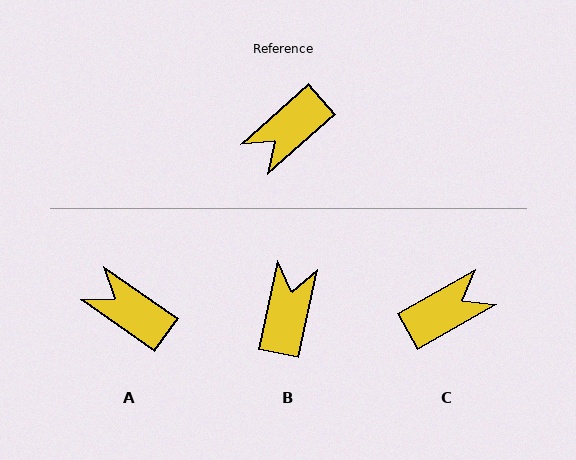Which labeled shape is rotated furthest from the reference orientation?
C, about 168 degrees away.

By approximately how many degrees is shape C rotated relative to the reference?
Approximately 168 degrees counter-clockwise.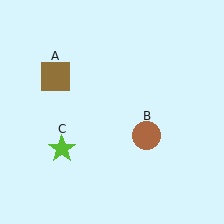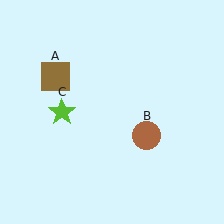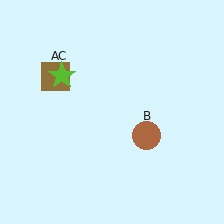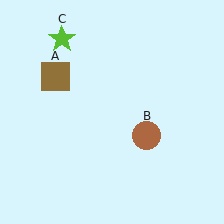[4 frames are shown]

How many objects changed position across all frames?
1 object changed position: lime star (object C).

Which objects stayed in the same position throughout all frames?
Brown square (object A) and brown circle (object B) remained stationary.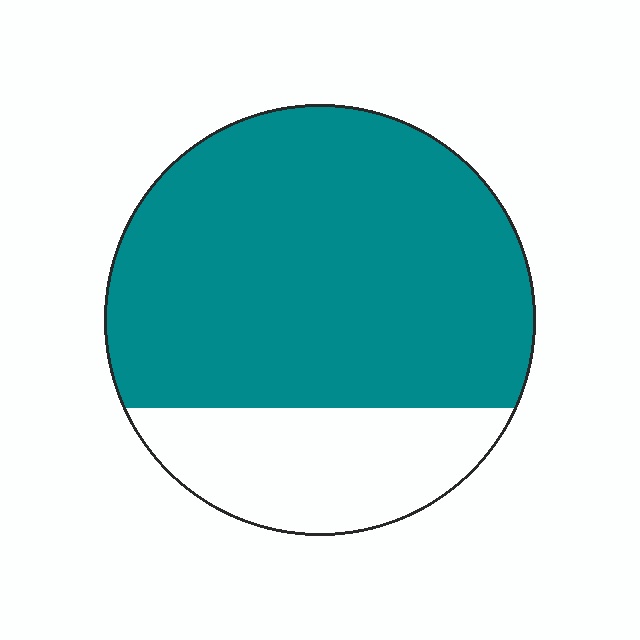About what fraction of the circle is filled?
About three quarters (3/4).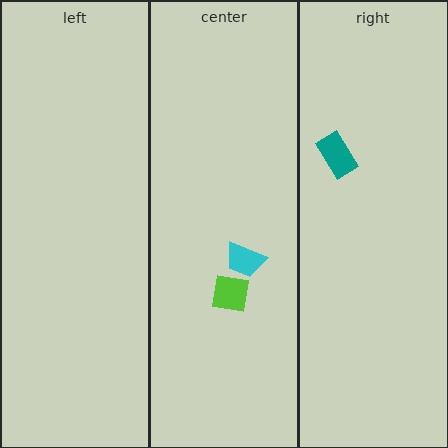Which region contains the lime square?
The center region.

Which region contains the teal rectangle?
The right region.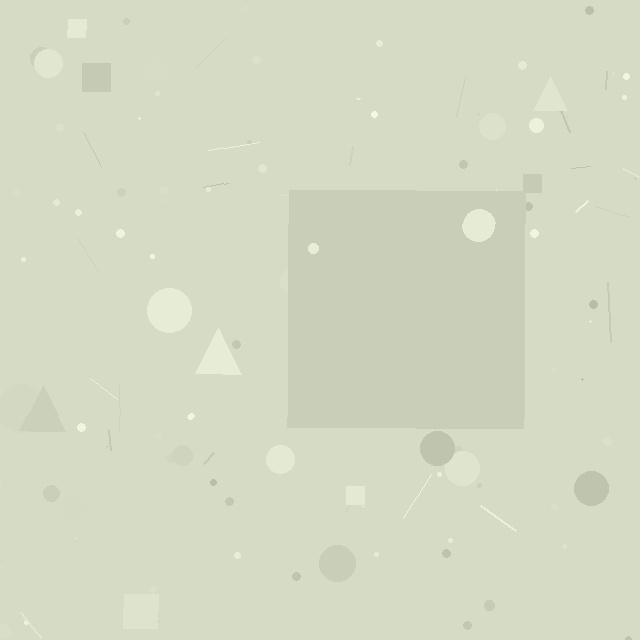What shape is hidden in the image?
A square is hidden in the image.